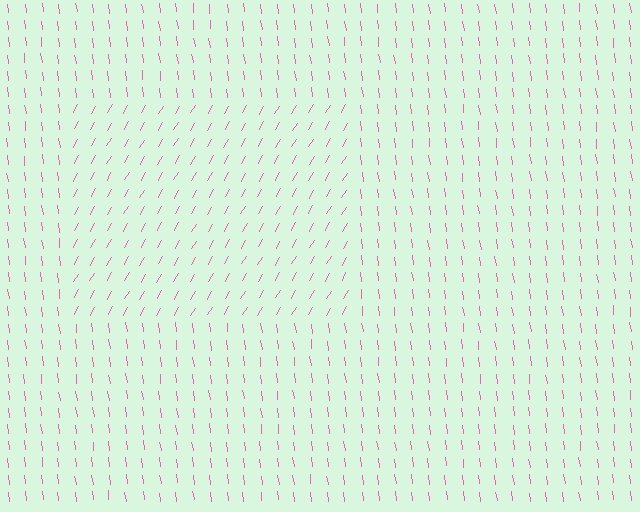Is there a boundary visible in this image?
Yes, there is a texture boundary formed by a change in line orientation.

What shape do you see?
I see a rectangle.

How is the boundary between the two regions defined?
The boundary is defined purely by a change in line orientation (approximately 37 degrees difference). All lines are the same color and thickness.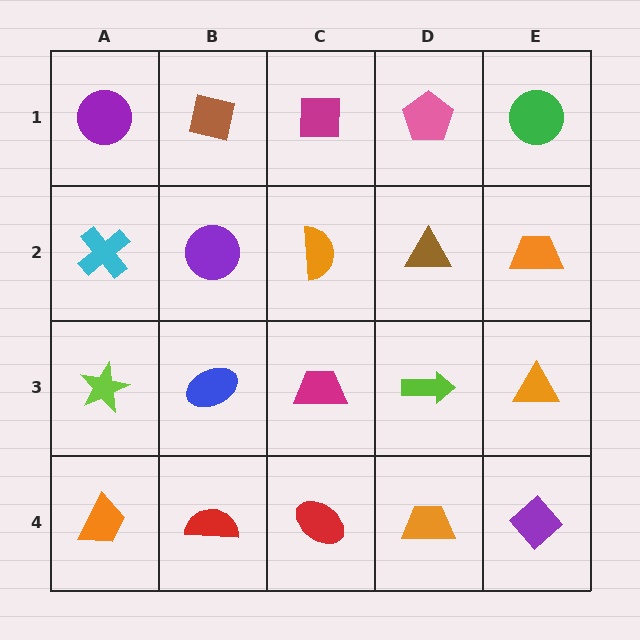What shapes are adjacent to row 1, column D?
A brown triangle (row 2, column D), a magenta square (row 1, column C), a green circle (row 1, column E).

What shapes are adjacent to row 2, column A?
A purple circle (row 1, column A), a lime star (row 3, column A), a purple circle (row 2, column B).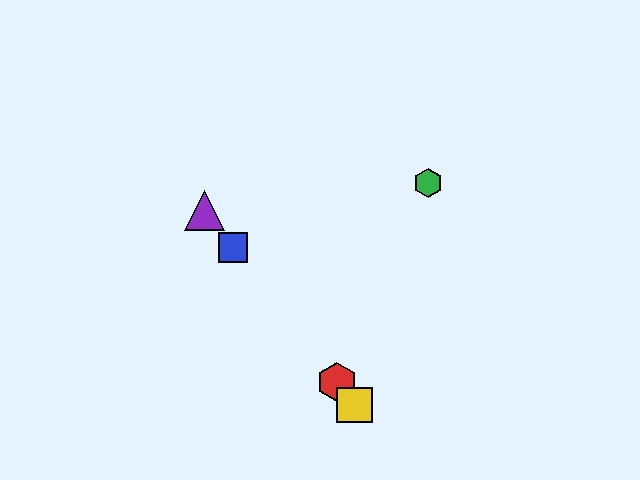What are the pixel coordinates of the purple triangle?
The purple triangle is at (205, 211).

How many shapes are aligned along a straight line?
4 shapes (the red hexagon, the blue square, the yellow square, the purple triangle) are aligned along a straight line.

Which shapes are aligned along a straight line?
The red hexagon, the blue square, the yellow square, the purple triangle are aligned along a straight line.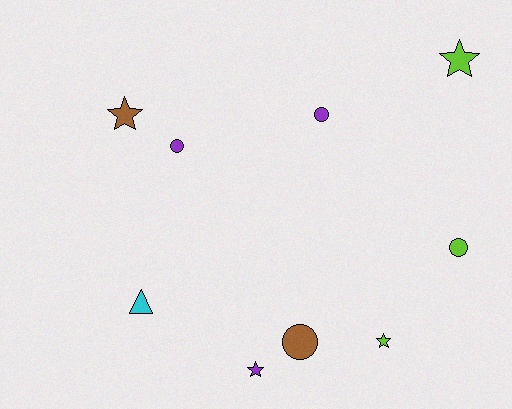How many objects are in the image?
There are 9 objects.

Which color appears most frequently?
Lime, with 3 objects.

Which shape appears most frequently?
Star, with 4 objects.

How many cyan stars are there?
There are no cyan stars.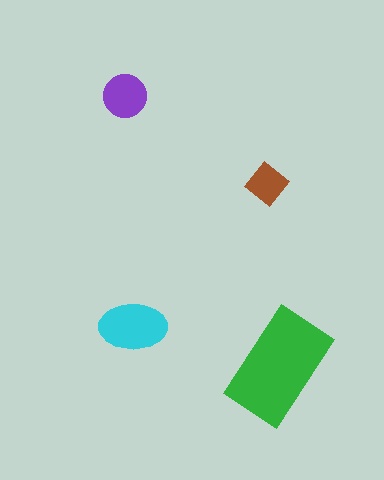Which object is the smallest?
The brown diamond.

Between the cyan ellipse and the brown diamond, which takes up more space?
The cyan ellipse.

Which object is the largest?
The green rectangle.